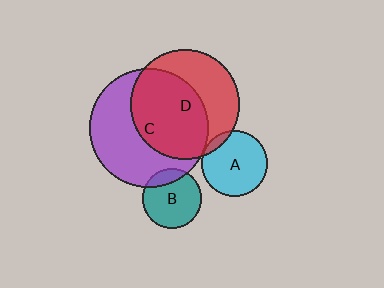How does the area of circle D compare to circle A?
Approximately 2.7 times.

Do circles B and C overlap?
Yes.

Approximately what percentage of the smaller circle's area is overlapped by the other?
Approximately 15%.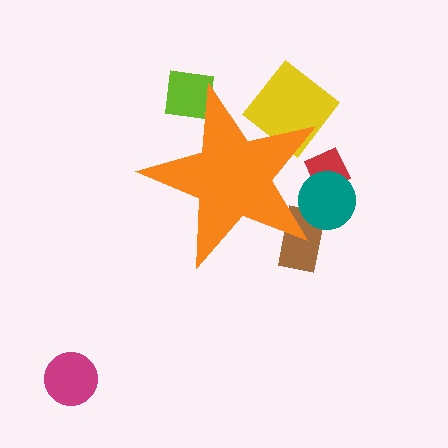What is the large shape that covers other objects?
An orange star.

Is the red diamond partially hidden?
Yes, the red diamond is partially hidden behind the orange star.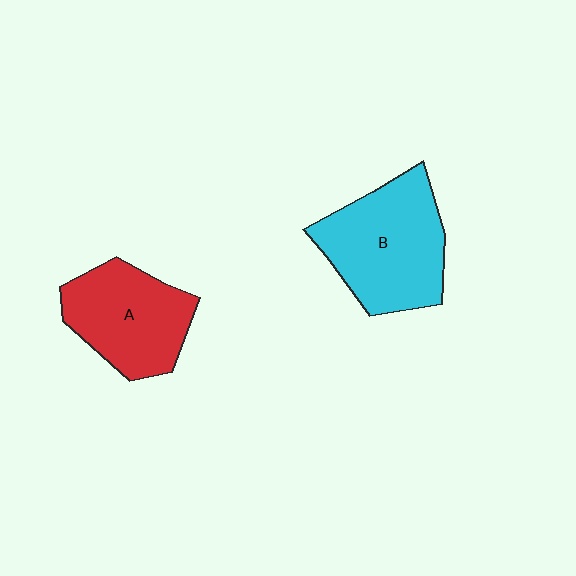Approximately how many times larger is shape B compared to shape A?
Approximately 1.2 times.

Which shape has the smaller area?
Shape A (red).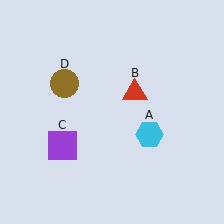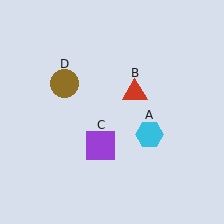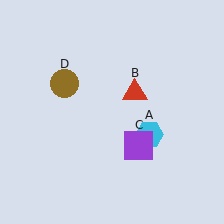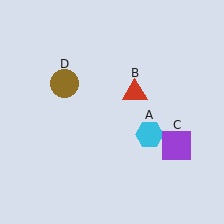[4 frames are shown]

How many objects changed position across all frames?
1 object changed position: purple square (object C).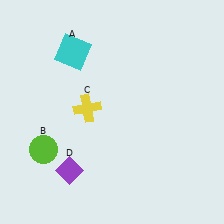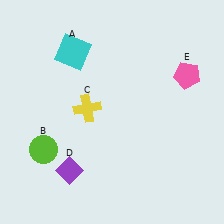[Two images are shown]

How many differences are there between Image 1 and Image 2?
There is 1 difference between the two images.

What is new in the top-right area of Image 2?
A pink pentagon (E) was added in the top-right area of Image 2.